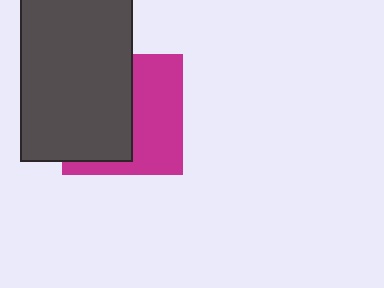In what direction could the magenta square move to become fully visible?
The magenta square could move right. That would shift it out from behind the dark gray rectangle entirely.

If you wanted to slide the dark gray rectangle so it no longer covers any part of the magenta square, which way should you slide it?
Slide it left — that is the most direct way to separate the two shapes.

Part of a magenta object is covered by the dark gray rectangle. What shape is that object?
It is a square.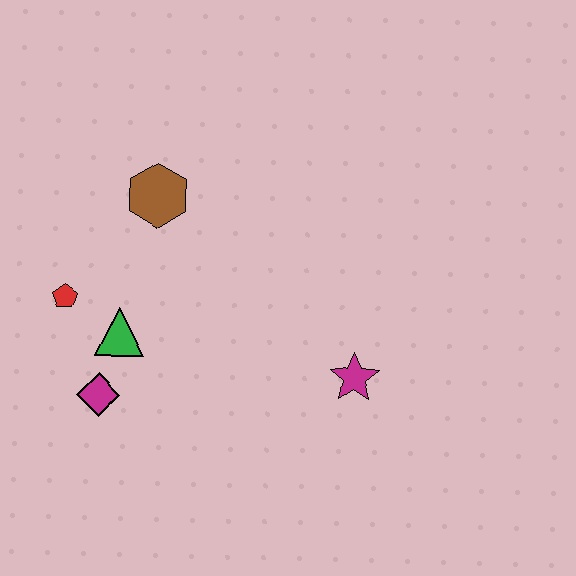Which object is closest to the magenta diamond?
The green triangle is closest to the magenta diamond.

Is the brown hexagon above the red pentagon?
Yes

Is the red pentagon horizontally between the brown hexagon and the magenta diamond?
No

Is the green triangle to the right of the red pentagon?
Yes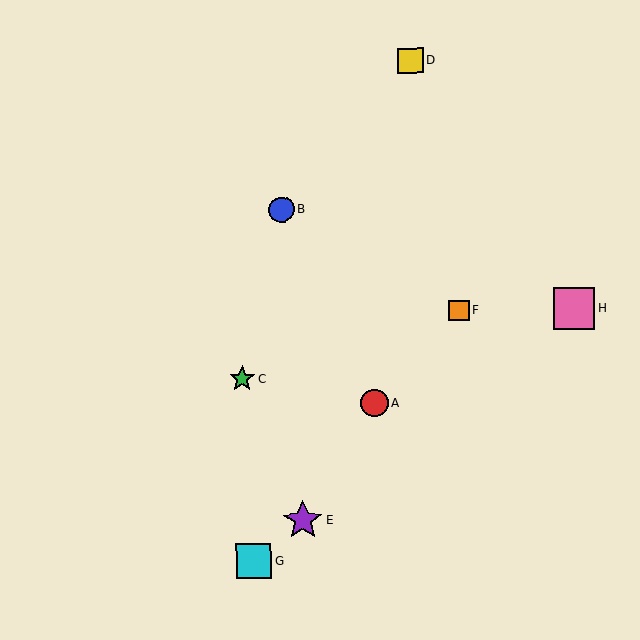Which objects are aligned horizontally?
Objects F, H are aligned horizontally.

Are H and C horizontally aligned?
No, H is at y≈309 and C is at y≈379.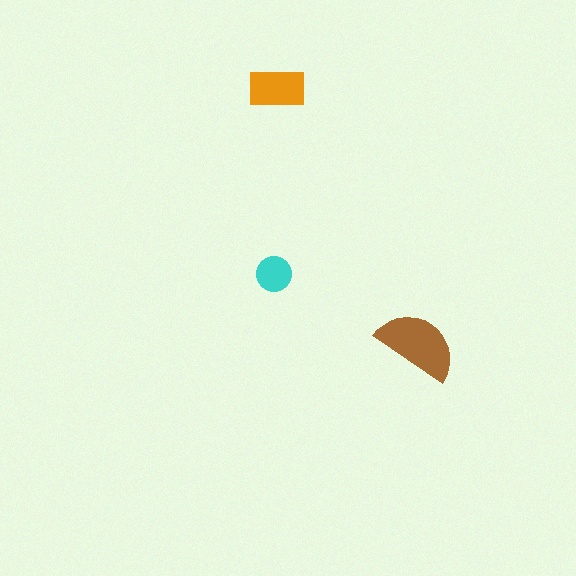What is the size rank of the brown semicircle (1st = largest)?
1st.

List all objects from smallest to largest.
The cyan circle, the orange rectangle, the brown semicircle.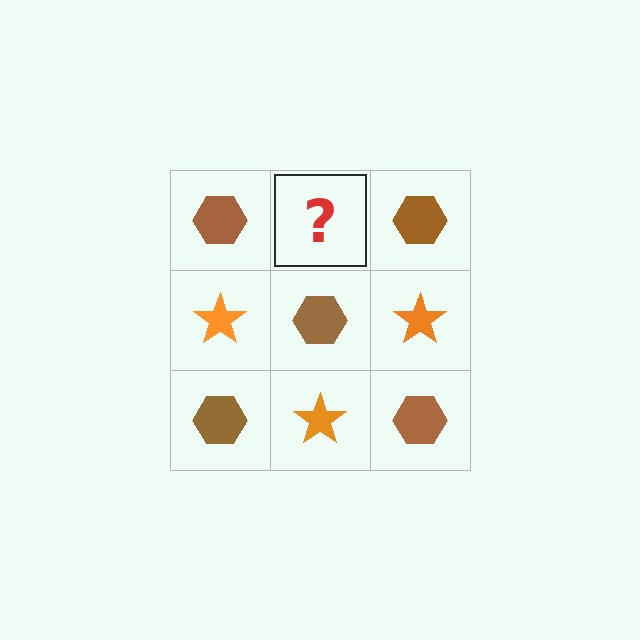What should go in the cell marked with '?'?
The missing cell should contain an orange star.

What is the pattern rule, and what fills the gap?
The rule is that it alternates brown hexagon and orange star in a checkerboard pattern. The gap should be filled with an orange star.